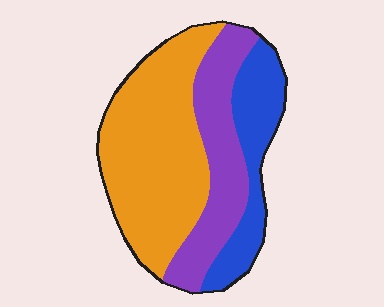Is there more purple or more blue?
Purple.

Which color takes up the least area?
Blue, at roughly 20%.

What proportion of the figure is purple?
Purple covers about 30% of the figure.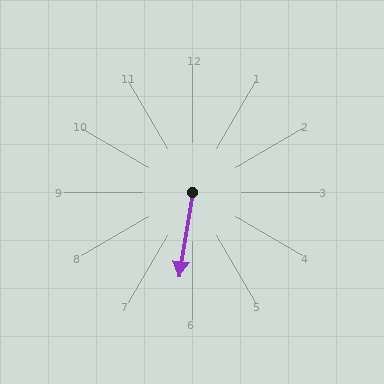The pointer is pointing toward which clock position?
Roughly 6 o'clock.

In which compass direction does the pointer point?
South.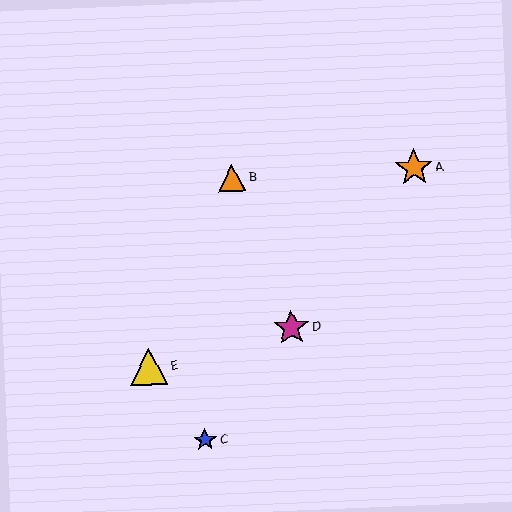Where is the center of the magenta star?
The center of the magenta star is at (291, 328).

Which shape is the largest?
The orange star (labeled A) is the largest.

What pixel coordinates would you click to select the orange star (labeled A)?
Click at (414, 168) to select the orange star A.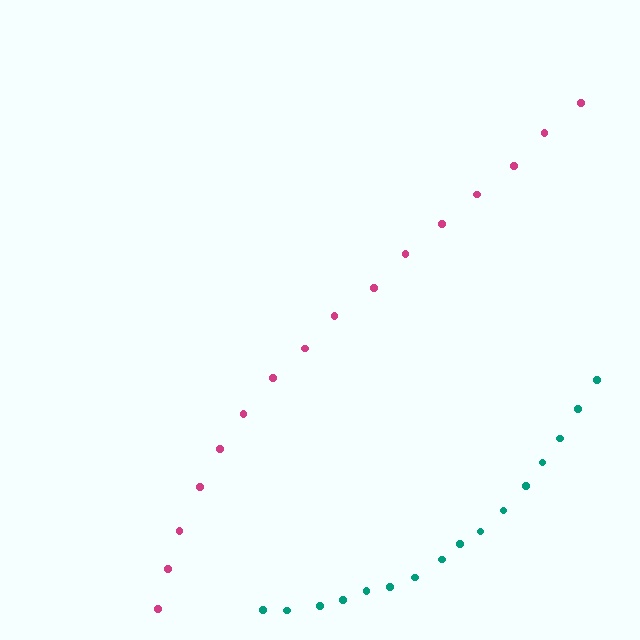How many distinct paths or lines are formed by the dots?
There are 2 distinct paths.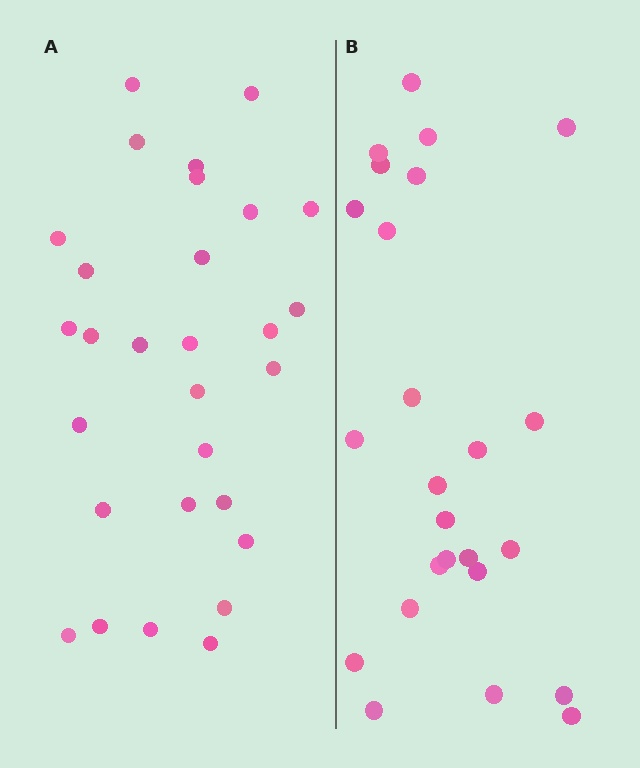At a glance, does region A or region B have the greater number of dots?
Region A (the left region) has more dots.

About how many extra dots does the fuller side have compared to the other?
Region A has about 4 more dots than region B.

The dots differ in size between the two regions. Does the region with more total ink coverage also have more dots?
No. Region B has more total ink coverage because its dots are larger, but region A actually contains more individual dots. Total area can be misleading — the number of items is what matters here.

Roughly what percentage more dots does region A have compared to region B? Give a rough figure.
About 15% more.